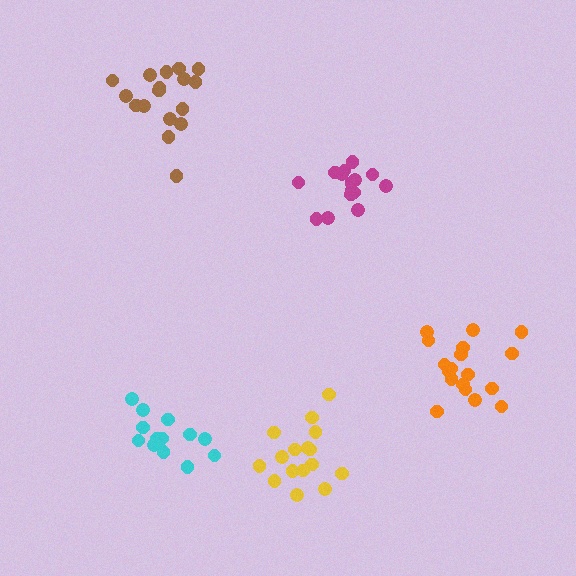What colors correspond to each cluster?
The clusters are colored: magenta, orange, brown, cyan, yellow.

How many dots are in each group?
Group 1: 15 dots, Group 2: 18 dots, Group 3: 17 dots, Group 4: 13 dots, Group 5: 16 dots (79 total).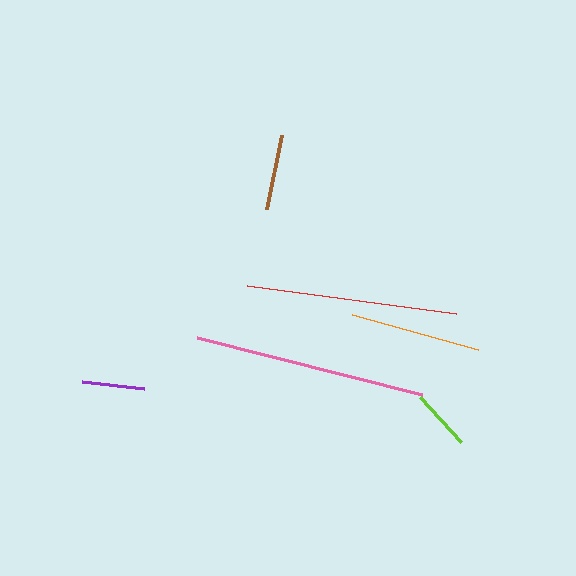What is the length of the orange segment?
The orange segment is approximately 131 pixels long.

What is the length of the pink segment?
The pink segment is approximately 232 pixels long.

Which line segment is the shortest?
The lime line is the shortest at approximately 60 pixels.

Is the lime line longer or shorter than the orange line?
The orange line is longer than the lime line.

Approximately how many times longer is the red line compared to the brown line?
The red line is approximately 2.8 times the length of the brown line.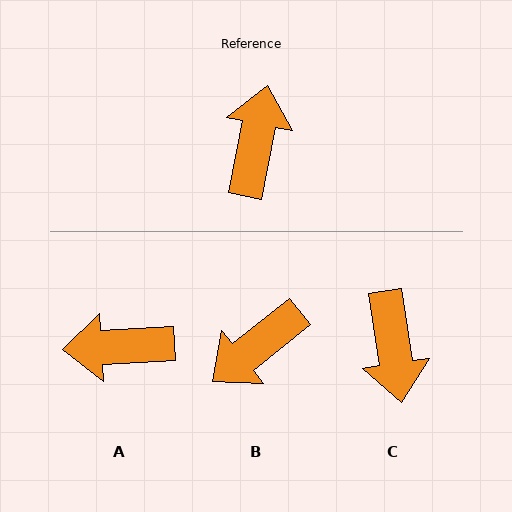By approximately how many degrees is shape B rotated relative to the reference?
Approximately 140 degrees counter-clockwise.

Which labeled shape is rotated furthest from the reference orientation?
C, about 160 degrees away.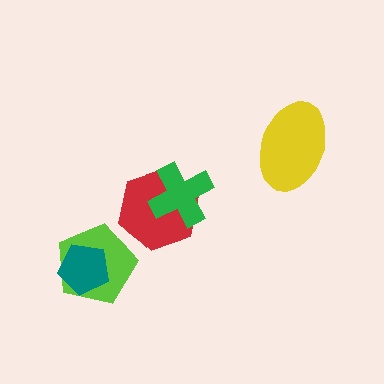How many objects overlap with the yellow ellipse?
0 objects overlap with the yellow ellipse.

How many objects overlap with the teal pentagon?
1 object overlaps with the teal pentagon.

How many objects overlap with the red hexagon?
1 object overlaps with the red hexagon.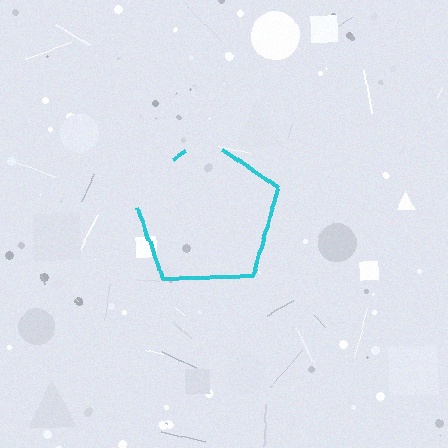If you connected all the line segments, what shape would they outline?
They would outline a pentagon.